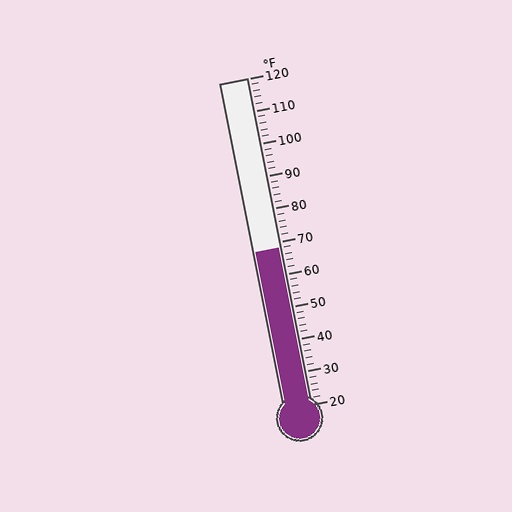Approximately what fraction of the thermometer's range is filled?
The thermometer is filled to approximately 50% of its range.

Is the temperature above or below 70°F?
The temperature is below 70°F.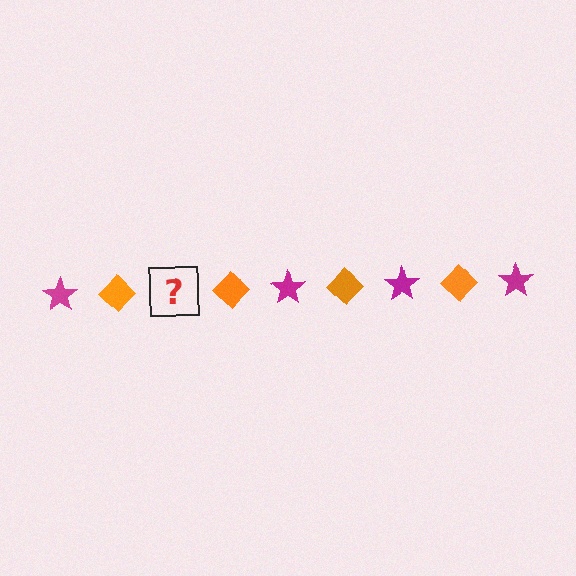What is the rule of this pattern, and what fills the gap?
The rule is that the pattern alternates between magenta star and orange diamond. The gap should be filled with a magenta star.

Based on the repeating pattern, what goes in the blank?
The blank should be a magenta star.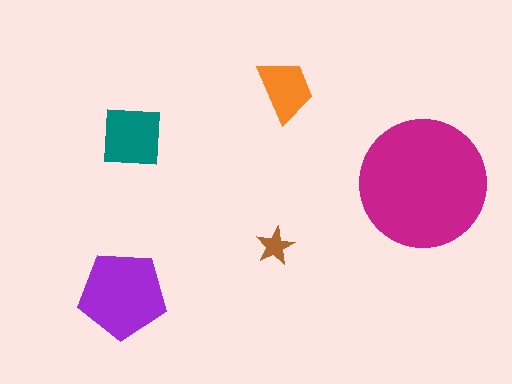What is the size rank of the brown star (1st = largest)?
5th.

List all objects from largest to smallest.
The magenta circle, the purple pentagon, the teal square, the orange trapezoid, the brown star.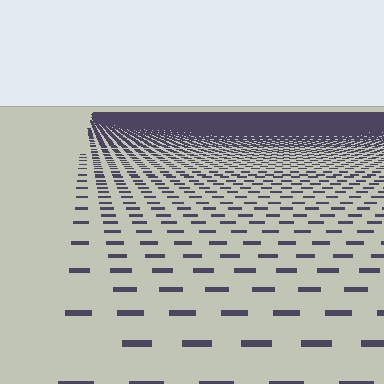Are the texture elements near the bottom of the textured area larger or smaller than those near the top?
Larger. Near the bottom, elements are closer to the viewer and appear at a bigger on-screen size.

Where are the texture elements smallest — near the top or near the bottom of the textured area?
Near the top.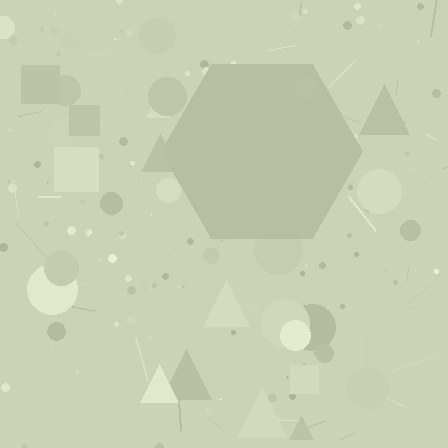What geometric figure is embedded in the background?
A hexagon is embedded in the background.